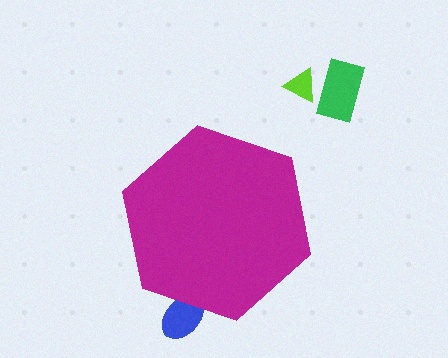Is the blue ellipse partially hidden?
Yes, the blue ellipse is partially hidden behind the magenta hexagon.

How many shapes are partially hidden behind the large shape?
1 shape is partially hidden.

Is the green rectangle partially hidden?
No, the green rectangle is fully visible.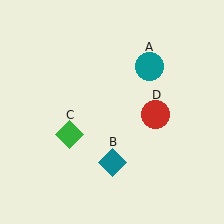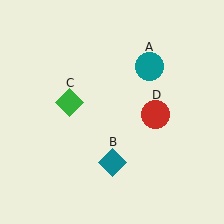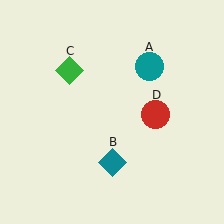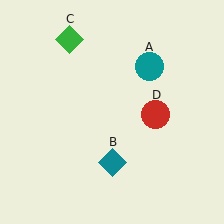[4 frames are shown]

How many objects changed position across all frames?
1 object changed position: green diamond (object C).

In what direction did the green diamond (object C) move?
The green diamond (object C) moved up.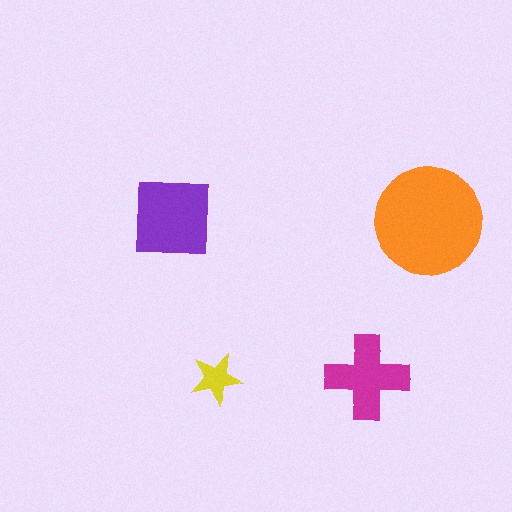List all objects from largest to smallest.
The orange circle, the purple square, the magenta cross, the yellow star.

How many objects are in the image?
There are 4 objects in the image.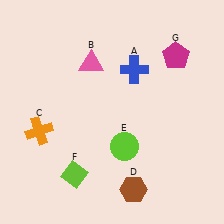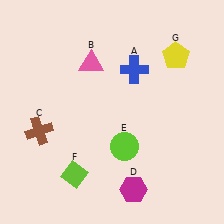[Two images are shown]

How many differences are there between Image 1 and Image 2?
There are 3 differences between the two images.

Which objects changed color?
C changed from orange to brown. D changed from brown to magenta. G changed from magenta to yellow.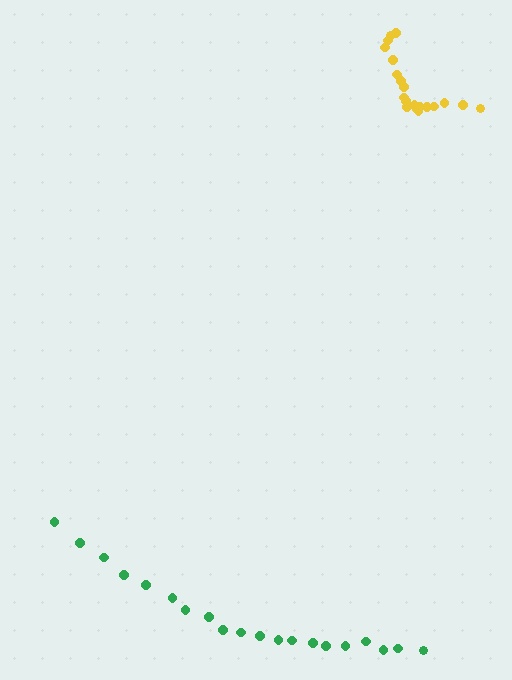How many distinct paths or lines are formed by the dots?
There are 2 distinct paths.